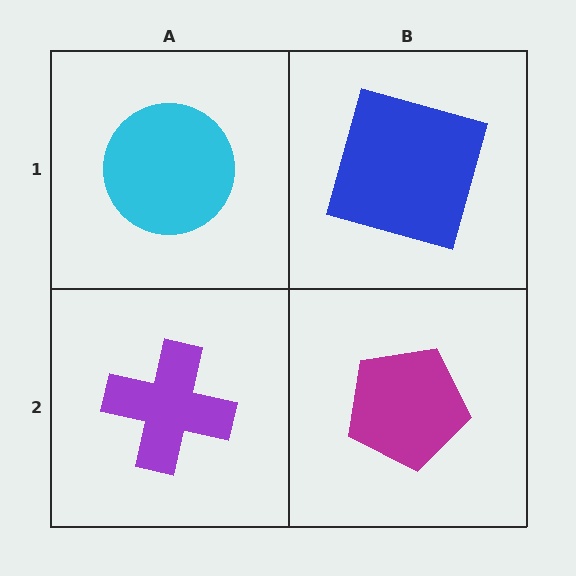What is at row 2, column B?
A magenta pentagon.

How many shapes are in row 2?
2 shapes.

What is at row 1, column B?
A blue square.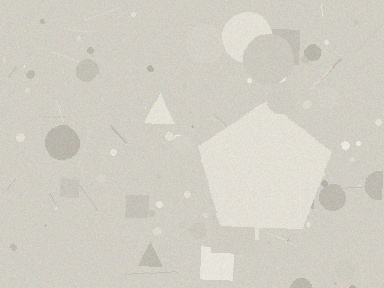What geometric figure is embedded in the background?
A pentagon is embedded in the background.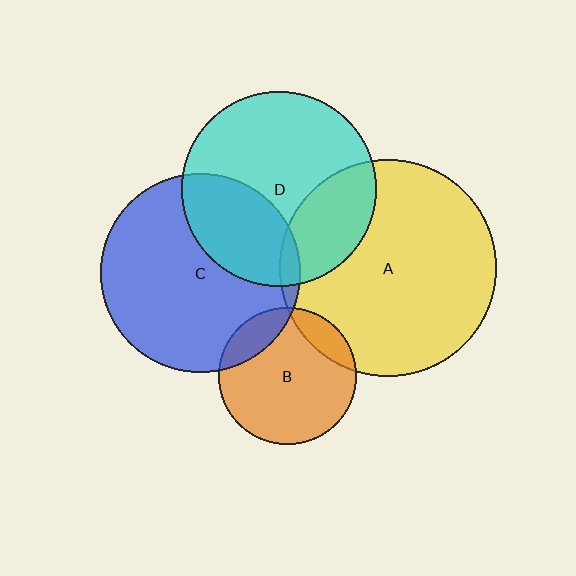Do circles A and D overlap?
Yes.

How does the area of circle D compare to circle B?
Approximately 2.0 times.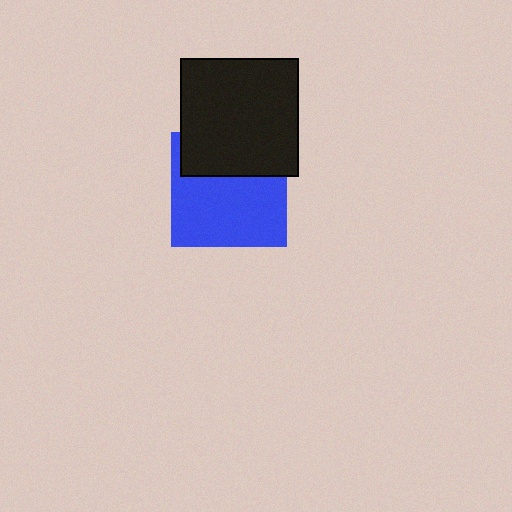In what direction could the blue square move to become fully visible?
The blue square could move down. That would shift it out from behind the black square entirely.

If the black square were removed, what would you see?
You would see the complete blue square.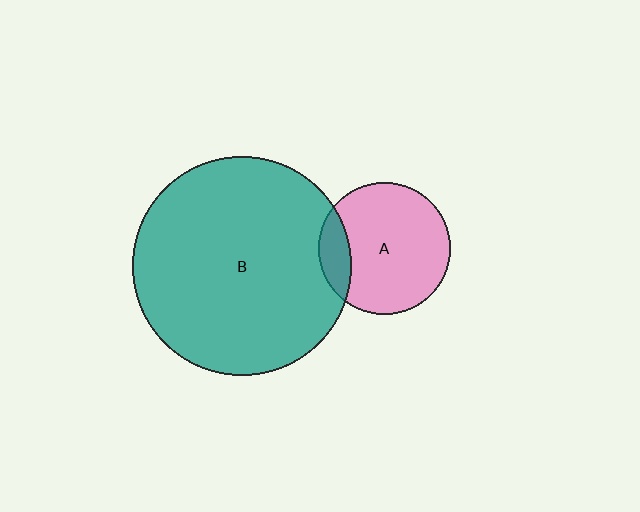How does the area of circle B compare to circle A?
Approximately 2.7 times.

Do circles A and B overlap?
Yes.